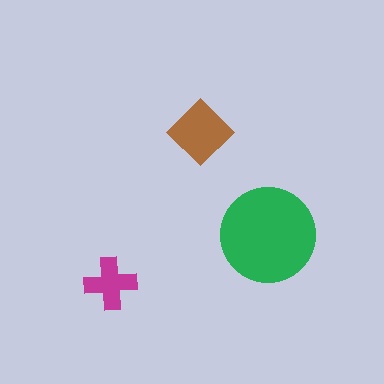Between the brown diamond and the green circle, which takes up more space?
The green circle.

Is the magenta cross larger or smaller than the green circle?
Smaller.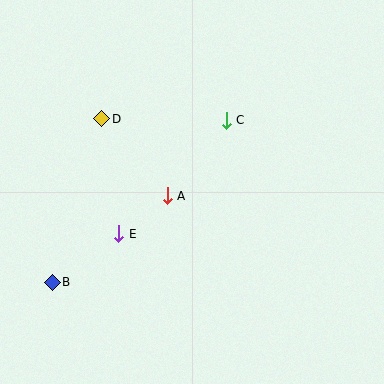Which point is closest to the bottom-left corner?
Point B is closest to the bottom-left corner.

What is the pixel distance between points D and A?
The distance between D and A is 101 pixels.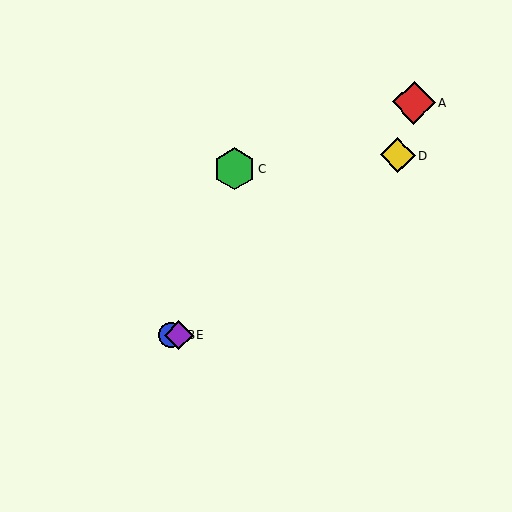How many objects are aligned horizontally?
2 objects (B, E) are aligned horizontally.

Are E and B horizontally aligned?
Yes, both are at y≈335.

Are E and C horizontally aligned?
No, E is at y≈335 and C is at y≈169.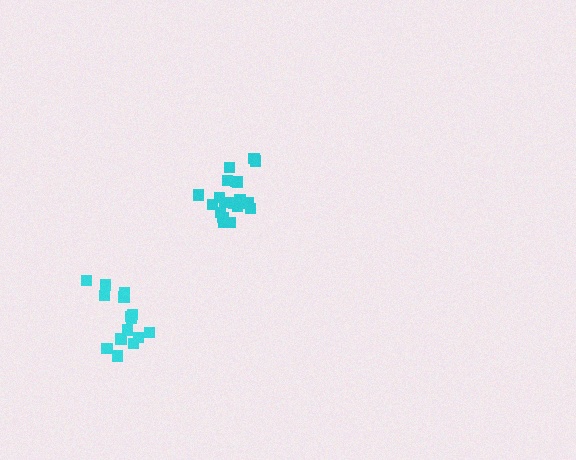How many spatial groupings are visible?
There are 2 spatial groupings.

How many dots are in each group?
Group 1: 19 dots, Group 2: 15 dots (34 total).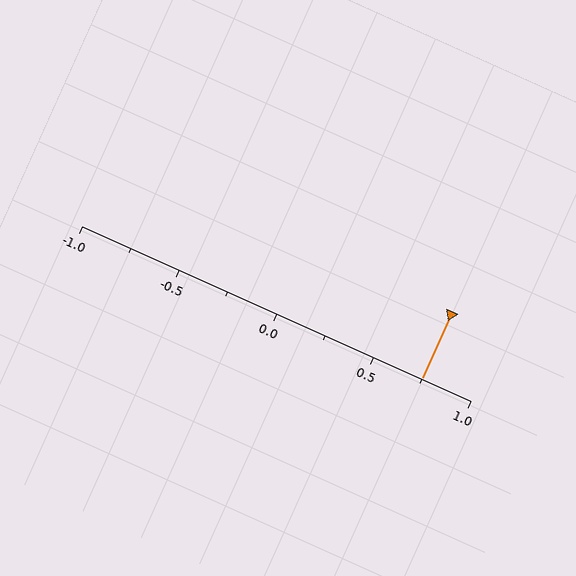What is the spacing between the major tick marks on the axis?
The major ticks are spaced 0.5 apart.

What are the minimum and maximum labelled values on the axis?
The axis runs from -1.0 to 1.0.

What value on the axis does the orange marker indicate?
The marker indicates approximately 0.75.